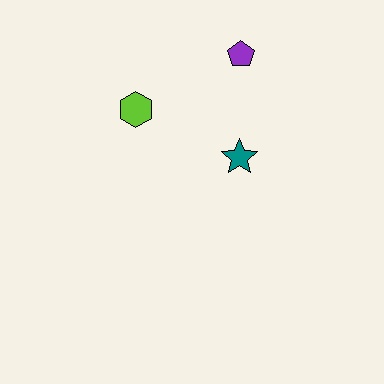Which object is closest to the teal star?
The purple pentagon is closest to the teal star.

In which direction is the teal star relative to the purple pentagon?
The teal star is below the purple pentagon.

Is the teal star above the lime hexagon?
No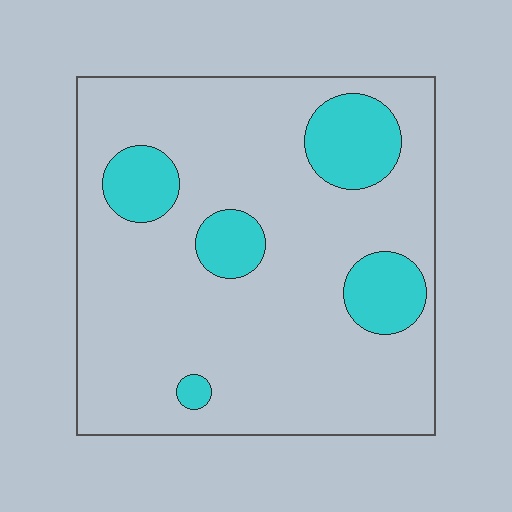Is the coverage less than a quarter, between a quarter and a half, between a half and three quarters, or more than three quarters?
Less than a quarter.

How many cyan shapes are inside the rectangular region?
5.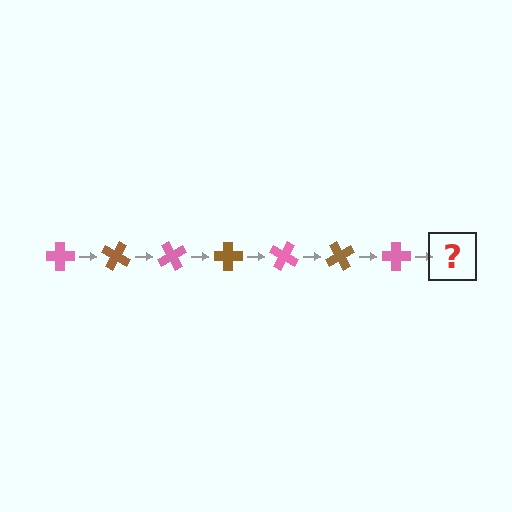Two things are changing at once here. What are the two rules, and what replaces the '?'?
The two rules are that it rotates 30 degrees each step and the color cycles through pink and brown. The '?' should be a brown cross, rotated 210 degrees from the start.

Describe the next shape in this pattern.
It should be a brown cross, rotated 210 degrees from the start.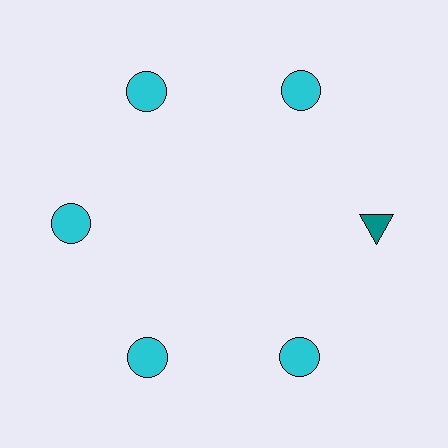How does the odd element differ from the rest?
It differs in both color (teal instead of cyan) and shape (triangle instead of circle).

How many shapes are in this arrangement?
There are 6 shapes arranged in a ring pattern.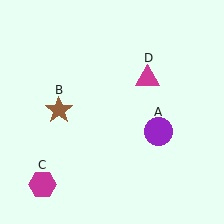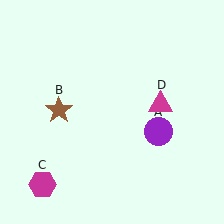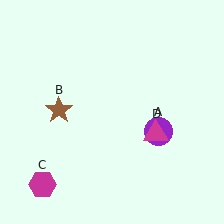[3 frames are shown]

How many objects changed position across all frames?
1 object changed position: magenta triangle (object D).